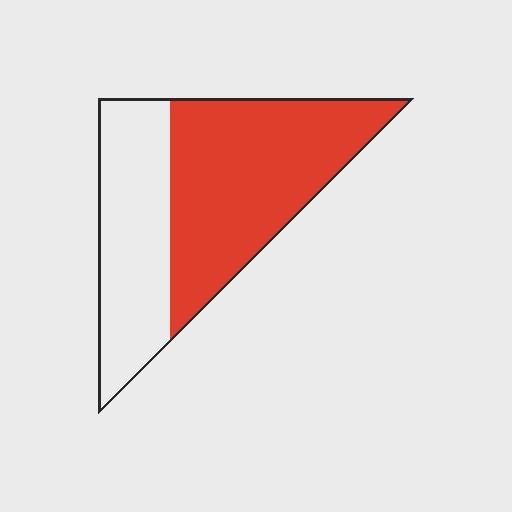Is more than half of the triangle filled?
Yes.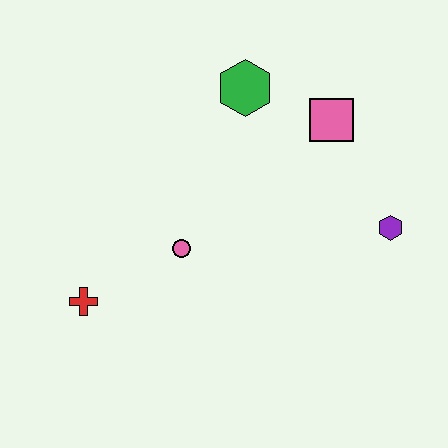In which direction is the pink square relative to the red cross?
The pink square is to the right of the red cross.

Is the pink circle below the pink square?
Yes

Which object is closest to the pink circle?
The red cross is closest to the pink circle.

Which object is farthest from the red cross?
The purple hexagon is farthest from the red cross.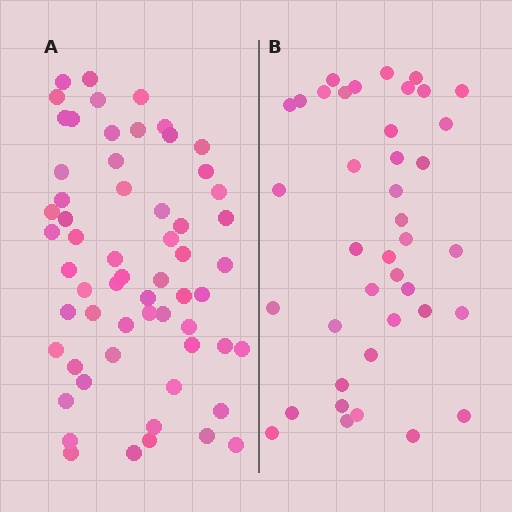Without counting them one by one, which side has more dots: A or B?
Region A (the left region) has more dots.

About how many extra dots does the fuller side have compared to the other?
Region A has approximately 20 more dots than region B.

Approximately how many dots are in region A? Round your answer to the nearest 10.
About 60 dots.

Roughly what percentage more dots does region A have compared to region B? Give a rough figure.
About 50% more.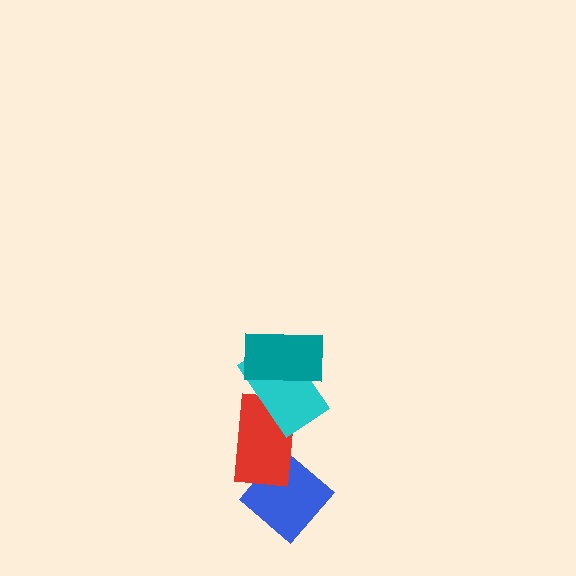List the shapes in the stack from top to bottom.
From top to bottom: the teal rectangle, the cyan rectangle, the red rectangle, the blue diamond.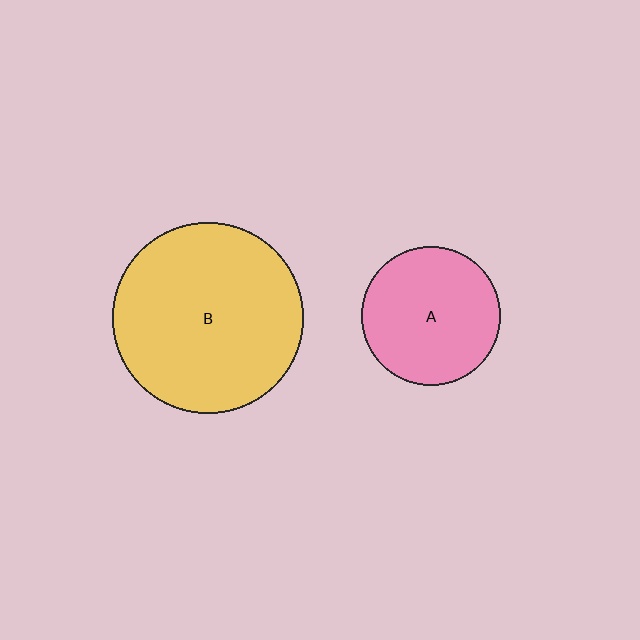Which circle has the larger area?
Circle B (yellow).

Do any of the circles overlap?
No, none of the circles overlap.